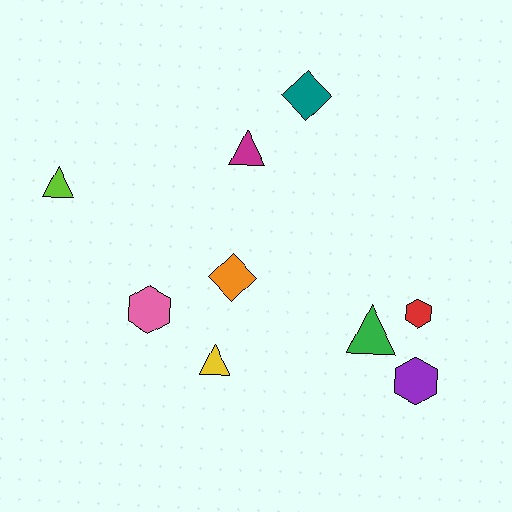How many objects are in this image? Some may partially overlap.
There are 9 objects.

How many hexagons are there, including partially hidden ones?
There are 3 hexagons.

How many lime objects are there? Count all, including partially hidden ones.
There is 1 lime object.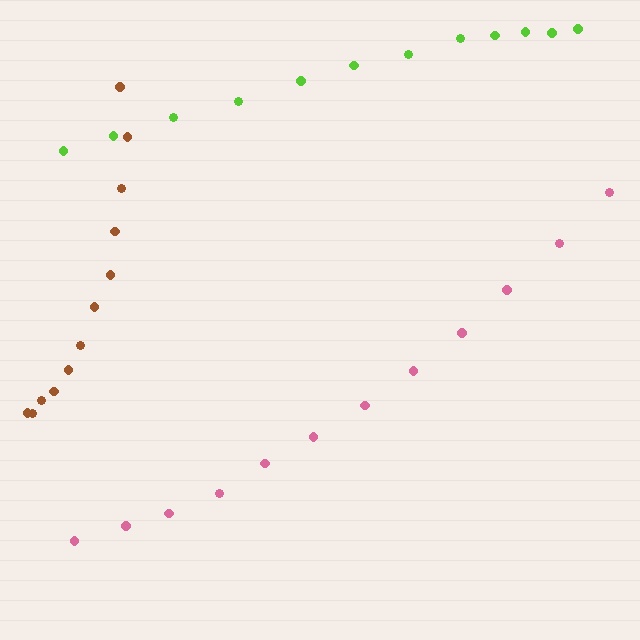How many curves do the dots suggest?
There are 3 distinct paths.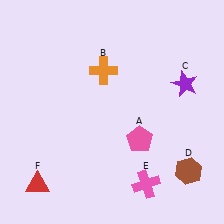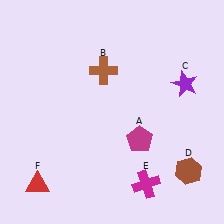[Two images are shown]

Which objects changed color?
A changed from pink to magenta. B changed from orange to brown. E changed from pink to magenta.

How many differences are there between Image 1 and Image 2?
There are 3 differences between the two images.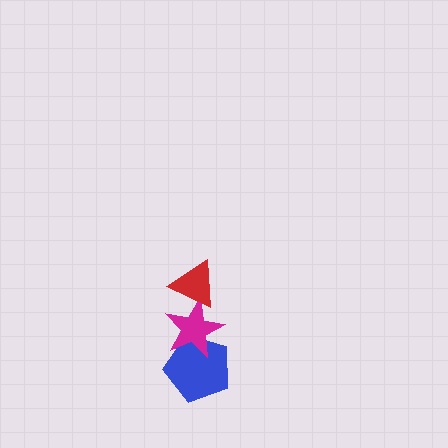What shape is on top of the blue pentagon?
The magenta star is on top of the blue pentagon.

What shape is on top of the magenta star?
The red triangle is on top of the magenta star.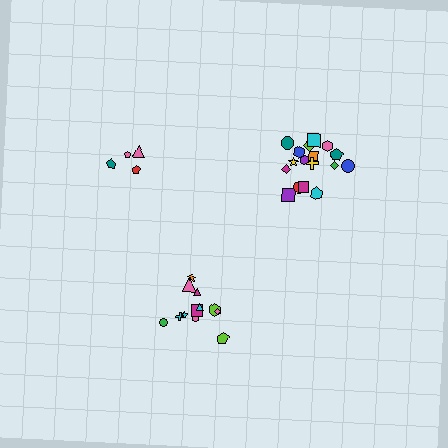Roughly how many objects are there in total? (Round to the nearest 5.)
Roughly 35 objects in total.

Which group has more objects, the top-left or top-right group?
The top-right group.